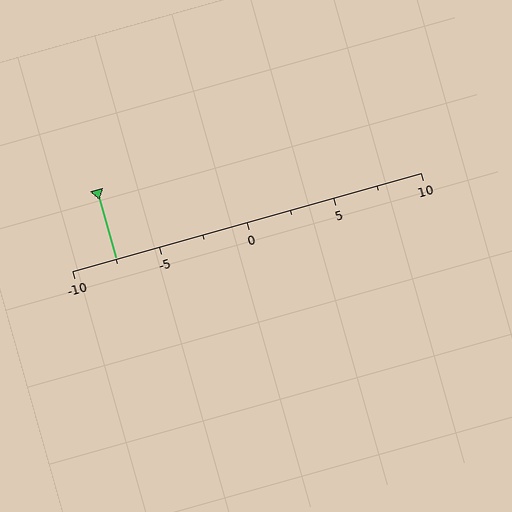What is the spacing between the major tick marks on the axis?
The major ticks are spaced 5 apart.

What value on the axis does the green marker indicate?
The marker indicates approximately -7.5.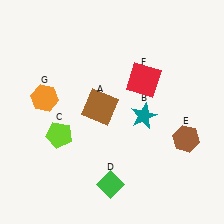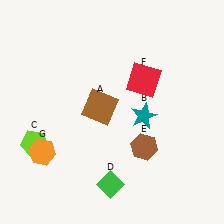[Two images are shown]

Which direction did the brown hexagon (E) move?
The brown hexagon (E) moved left.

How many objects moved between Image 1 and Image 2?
3 objects moved between the two images.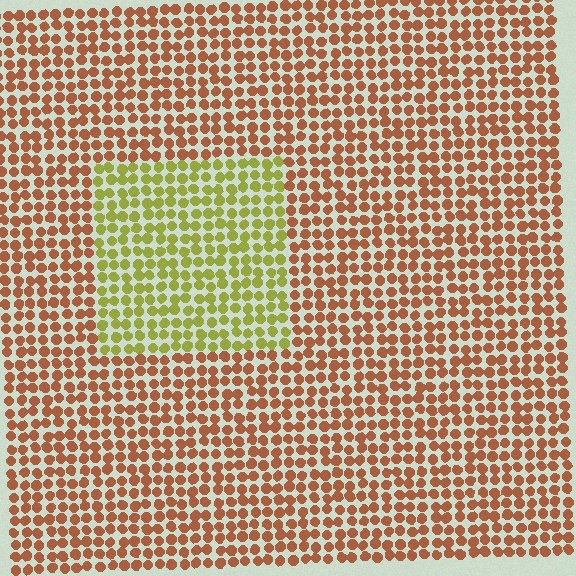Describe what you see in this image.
The image is filled with small brown elements in a uniform arrangement. A rectangle-shaped region is visible where the elements are tinted to a slightly different hue, forming a subtle color boundary.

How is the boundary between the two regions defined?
The boundary is defined purely by a slight shift in hue (about 53 degrees). Spacing, size, and orientation are identical on both sides.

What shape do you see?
I see a rectangle.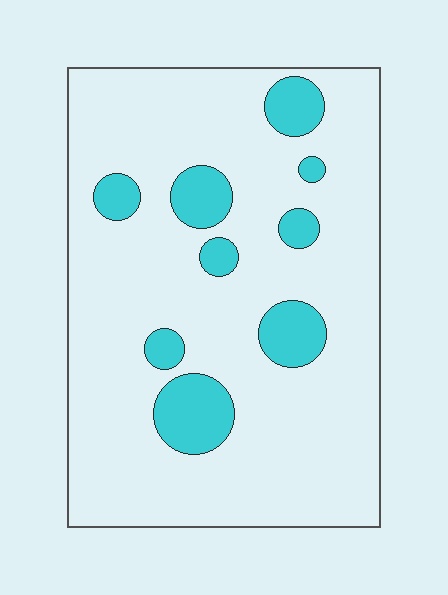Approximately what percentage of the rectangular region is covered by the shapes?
Approximately 15%.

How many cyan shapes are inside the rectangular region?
9.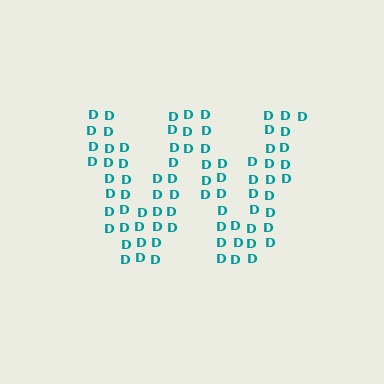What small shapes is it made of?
It is made of small letter D's.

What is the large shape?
The large shape is the letter W.